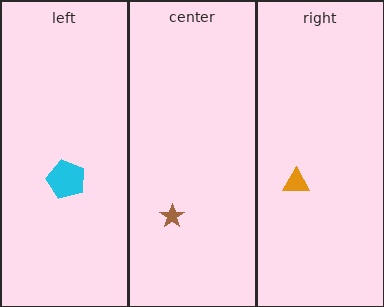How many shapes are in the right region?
1.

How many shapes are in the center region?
1.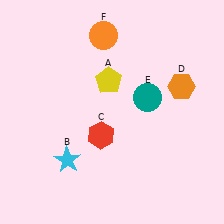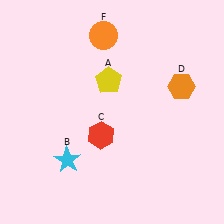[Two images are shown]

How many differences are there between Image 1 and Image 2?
There is 1 difference between the two images.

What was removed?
The teal circle (E) was removed in Image 2.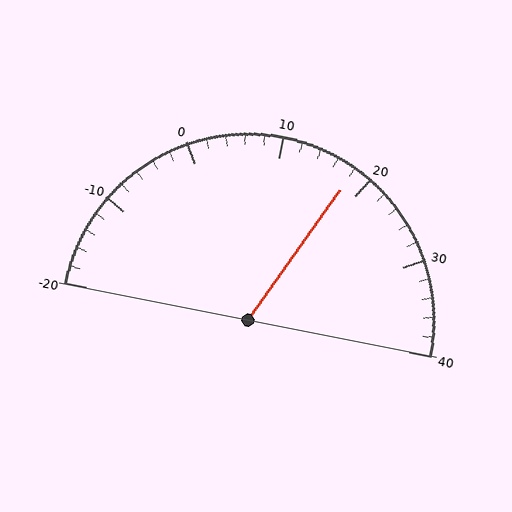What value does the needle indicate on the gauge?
The needle indicates approximately 18.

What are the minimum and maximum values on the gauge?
The gauge ranges from -20 to 40.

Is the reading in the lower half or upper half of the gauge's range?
The reading is in the upper half of the range (-20 to 40).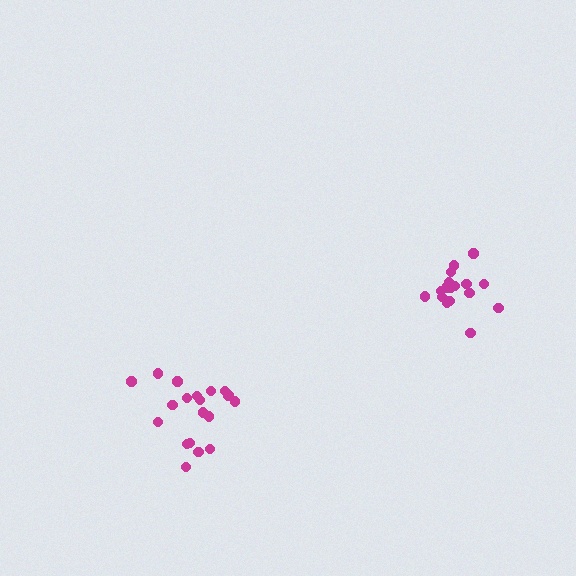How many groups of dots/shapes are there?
There are 2 groups.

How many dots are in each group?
Group 1: 19 dots, Group 2: 18 dots (37 total).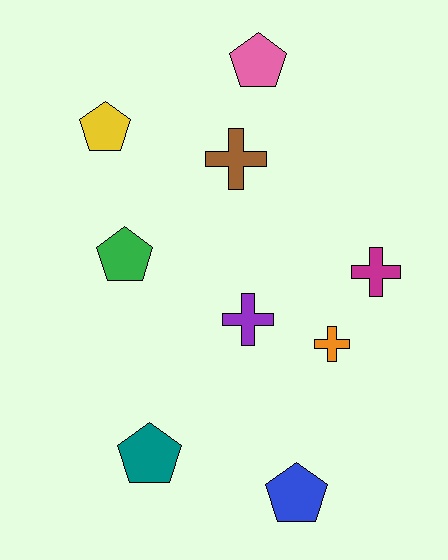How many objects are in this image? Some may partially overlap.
There are 9 objects.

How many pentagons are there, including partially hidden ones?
There are 5 pentagons.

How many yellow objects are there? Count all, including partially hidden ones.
There is 1 yellow object.